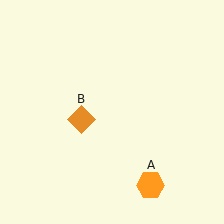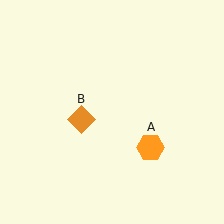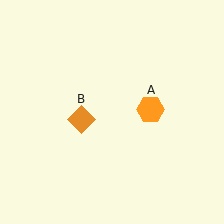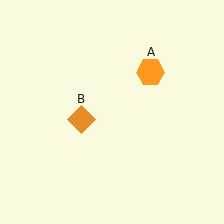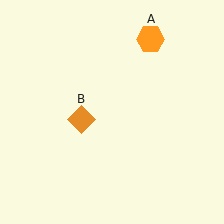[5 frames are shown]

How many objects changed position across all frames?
1 object changed position: orange hexagon (object A).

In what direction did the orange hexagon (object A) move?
The orange hexagon (object A) moved up.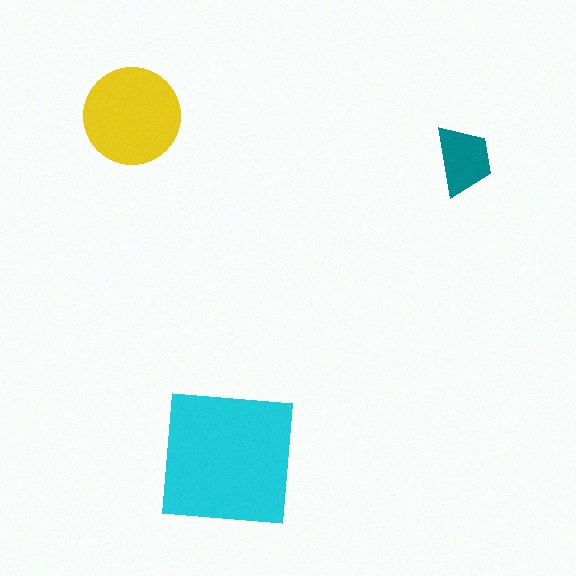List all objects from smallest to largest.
The teal trapezoid, the yellow circle, the cyan square.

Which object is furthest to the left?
The yellow circle is leftmost.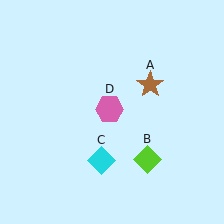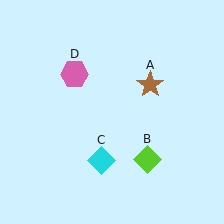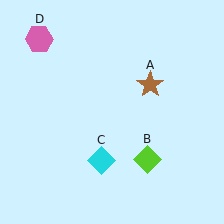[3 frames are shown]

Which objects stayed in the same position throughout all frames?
Brown star (object A) and lime diamond (object B) and cyan diamond (object C) remained stationary.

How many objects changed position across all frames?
1 object changed position: pink hexagon (object D).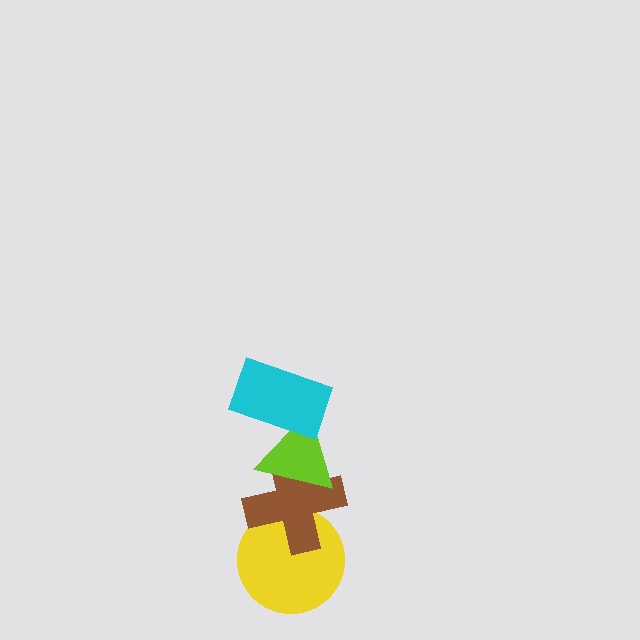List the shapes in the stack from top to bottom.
From top to bottom: the cyan rectangle, the lime triangle, the brown cross, the yellow circle.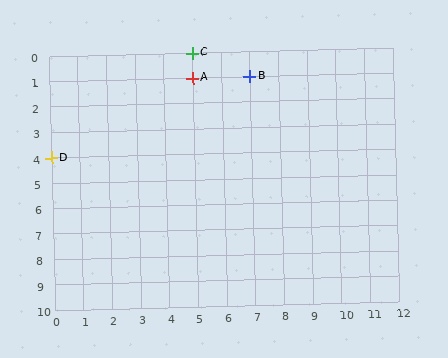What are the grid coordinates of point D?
Point D is at grid coordinates (0, 4).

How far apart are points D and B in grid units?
Points D and B are 7 columns and 3 rows apart (about 7.6 grid units diagonally).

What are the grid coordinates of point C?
Point C is at grid coordinates (5, 0).